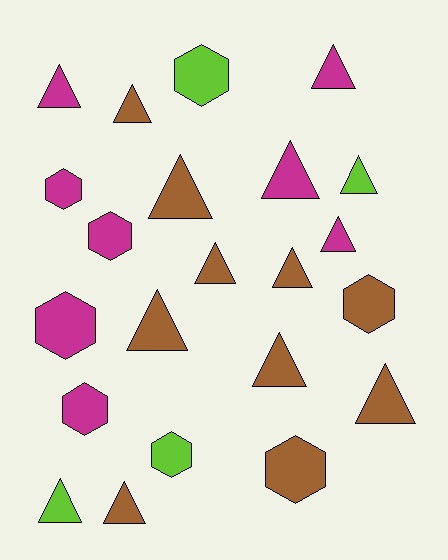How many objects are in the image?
There are 22 objects.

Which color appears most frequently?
Brown, with 10 objects.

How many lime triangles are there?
There are 2 lime triangles.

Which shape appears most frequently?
Triangle, with 14 objects.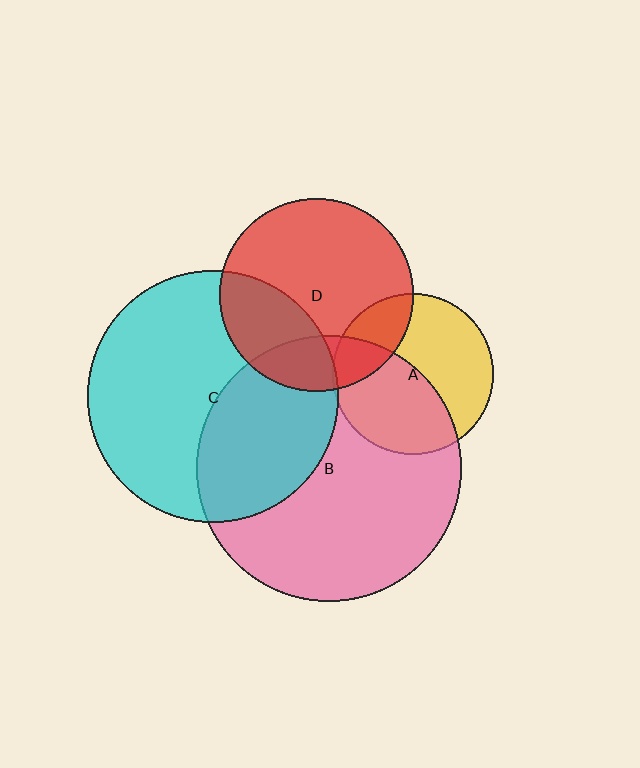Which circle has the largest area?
Circle B (pink).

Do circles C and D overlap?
Yes.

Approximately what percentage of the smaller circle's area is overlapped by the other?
Approximately 30%.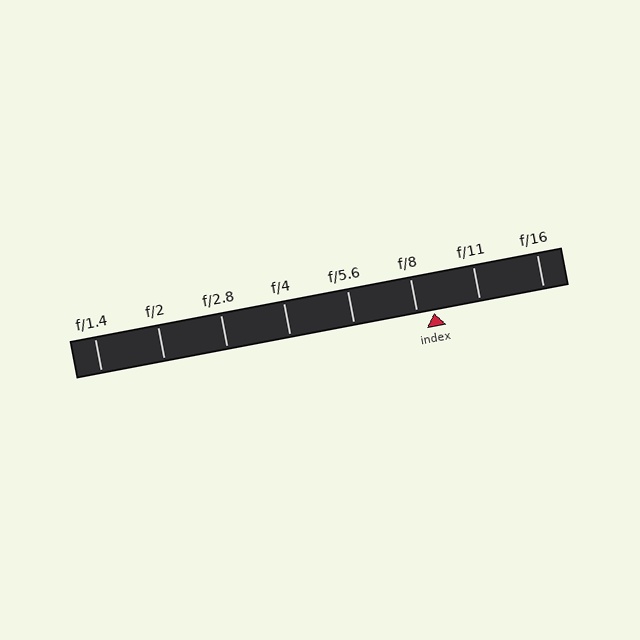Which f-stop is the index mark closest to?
The index mark is closest to f/8.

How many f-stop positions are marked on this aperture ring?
There are 8 f-stop positions marked.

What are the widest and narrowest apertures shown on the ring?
The widest aperture shown is f/1.4 and the narrowest is f/16.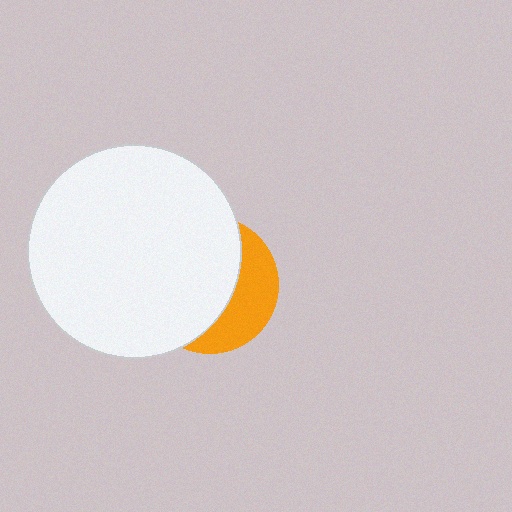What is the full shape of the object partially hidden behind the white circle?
The partially hidden object is an orange circle.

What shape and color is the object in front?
The object in front is a white circle.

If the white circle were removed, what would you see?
You would see the complete orange circle.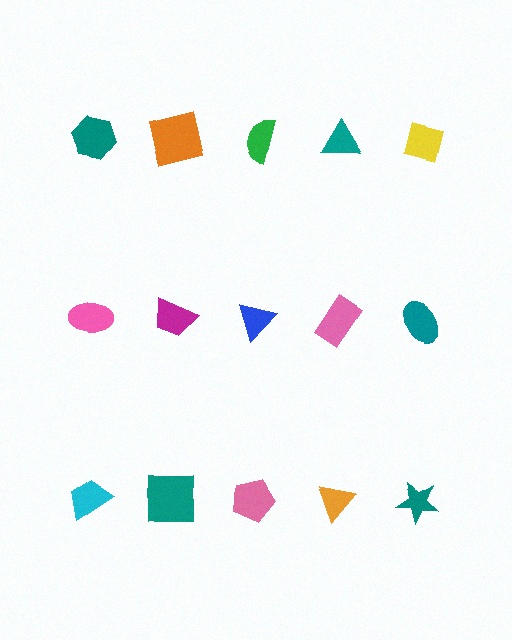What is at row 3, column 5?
A teal star.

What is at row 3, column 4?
An orange triangle.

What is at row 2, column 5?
A teal ellipse.